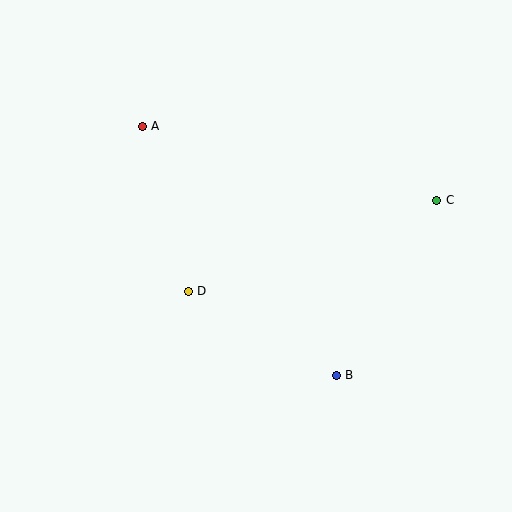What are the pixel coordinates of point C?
Point C is at (437, 200).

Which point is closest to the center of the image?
Point D at (188, 291) is closest to the center.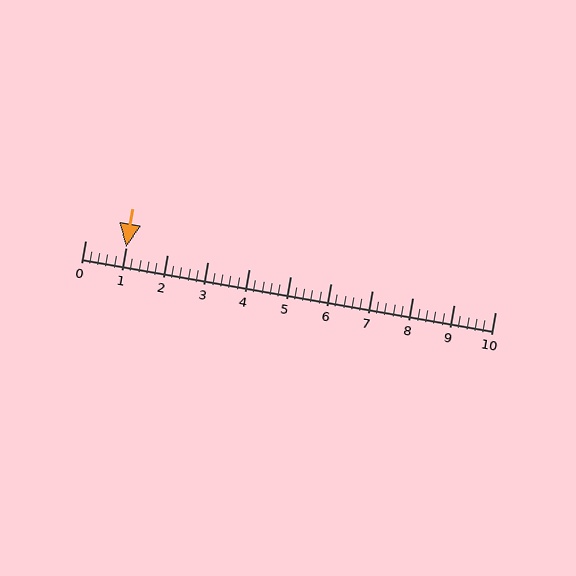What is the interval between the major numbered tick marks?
The major tick marks are spaced 1 units apart.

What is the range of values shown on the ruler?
The ruler shows values from 0 to 10.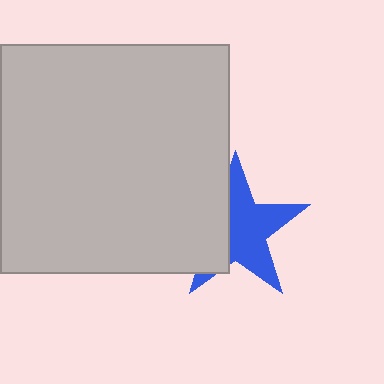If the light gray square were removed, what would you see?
You would see the complete blue star.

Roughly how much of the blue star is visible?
About half of it is visible (roughly 62%).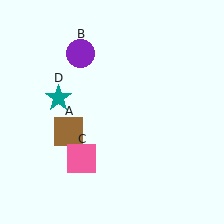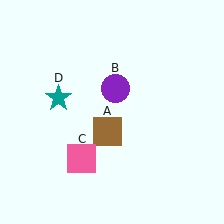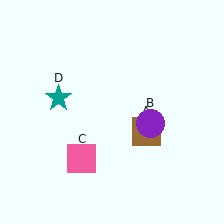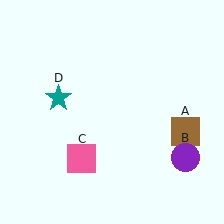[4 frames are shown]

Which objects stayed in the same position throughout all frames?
Pink square (object C) and teal star (object D) remained stationary.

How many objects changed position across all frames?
2 objects changed position: brown square (object A), purple circle (object B).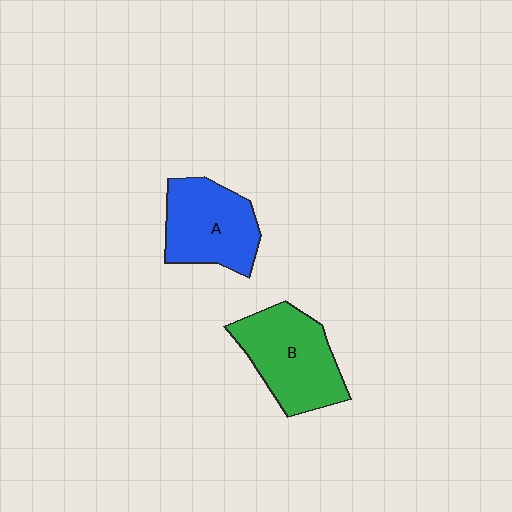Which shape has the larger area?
Shape B (green).